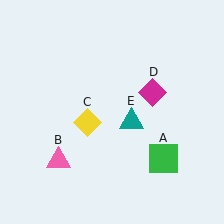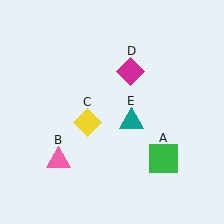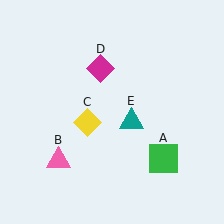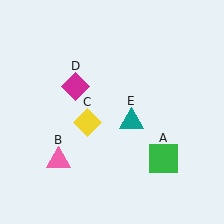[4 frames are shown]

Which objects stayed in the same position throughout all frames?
Green square (object A) and pink triangle (object B) and yellow diamond (object C) and teal triangle (object E) remained stationary.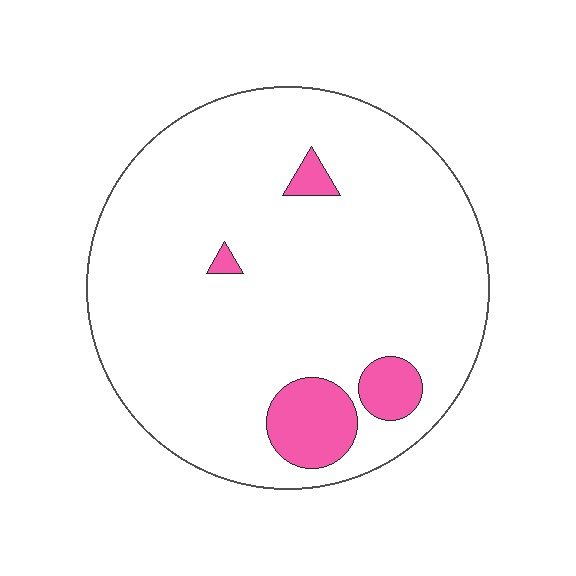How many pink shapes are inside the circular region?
4.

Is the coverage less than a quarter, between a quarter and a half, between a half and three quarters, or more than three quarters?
Less than a quarter.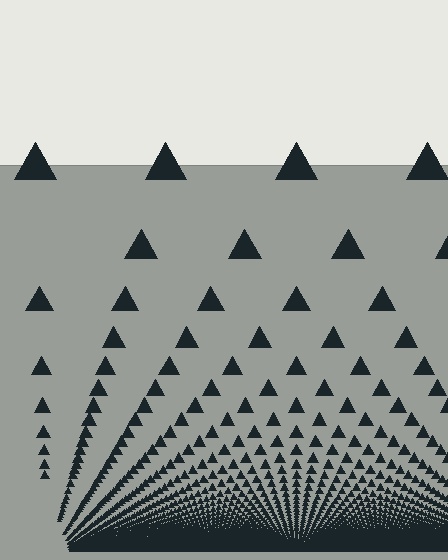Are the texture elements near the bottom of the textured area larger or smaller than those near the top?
Smaller. The gradient is inverted — elements near the bottom are smaller and denser.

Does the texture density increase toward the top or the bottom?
Density increases toward the bottom.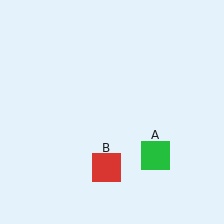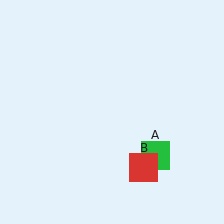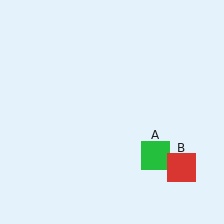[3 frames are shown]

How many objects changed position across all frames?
1 object changed position: red square (object B).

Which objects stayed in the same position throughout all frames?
Green square (object A) remained stationary.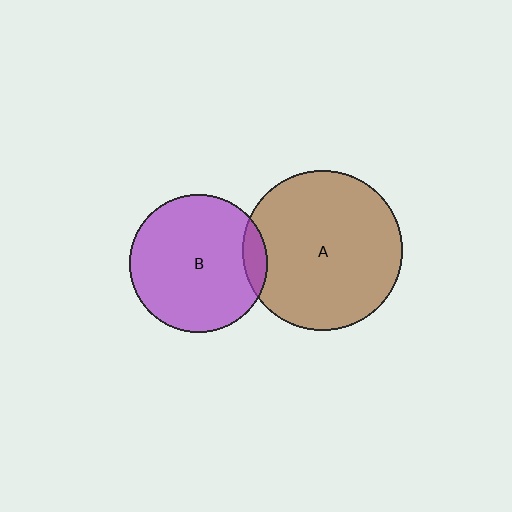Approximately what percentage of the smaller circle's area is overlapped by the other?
Approximately 10%.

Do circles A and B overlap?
Yes.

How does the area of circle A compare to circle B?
Approximately 1.3 times.